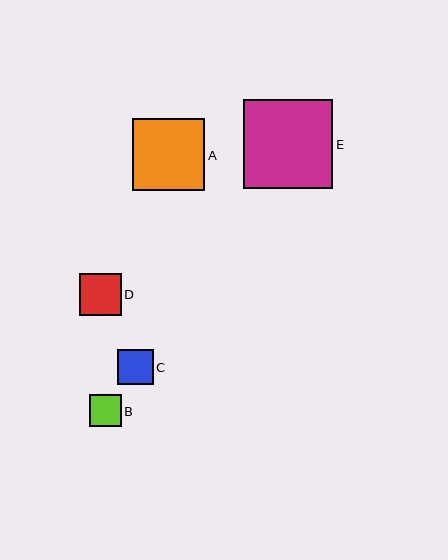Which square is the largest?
Square E is the largest with a size of approximately 89 pixels.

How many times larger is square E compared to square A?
Square E is approximately 1.2 times the size of square A.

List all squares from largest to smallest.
From largest to smallest: E, A, D, C, B.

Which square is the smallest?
Square B is the smallest with a size of approximately 32 pixels.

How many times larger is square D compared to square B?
Square D is approximately 1.3 times the size of square B.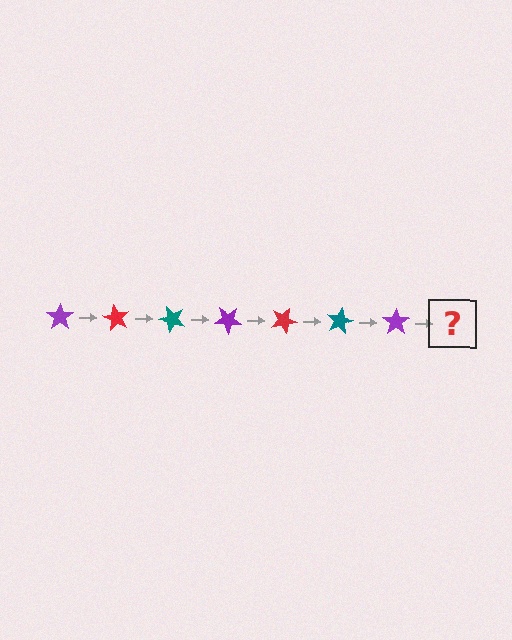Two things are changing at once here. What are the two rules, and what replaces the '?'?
The two rules are that it rotates 60 degrees each step and the color cycles through purple, red, and teal. The '?' should be a red star, rotated 420 degrees from the start.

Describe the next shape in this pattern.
It should be a red star, rotated 420 degrees from the start.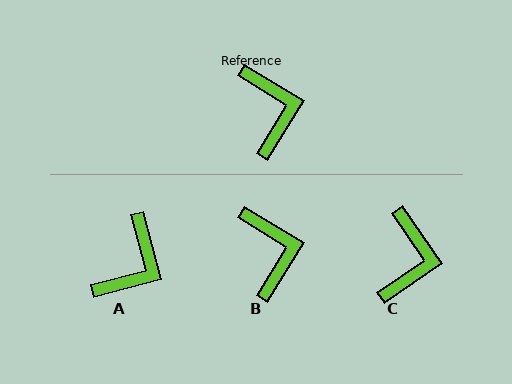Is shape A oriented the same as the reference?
No, it is off by about 44 degrees.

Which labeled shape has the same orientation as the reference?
B.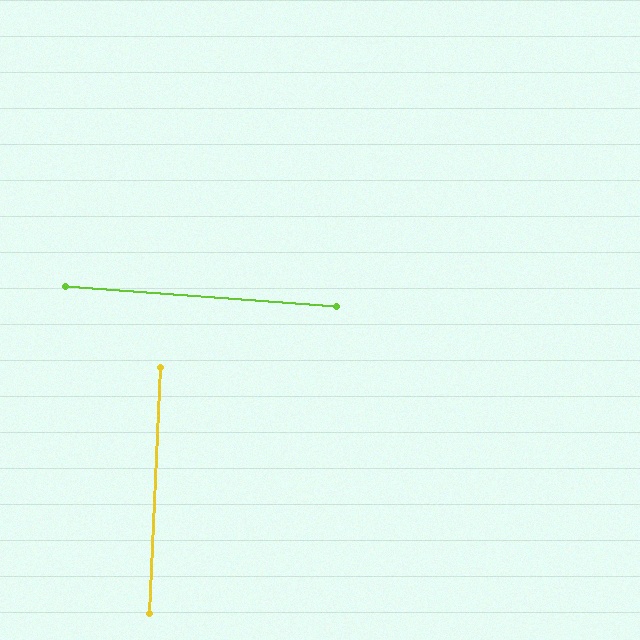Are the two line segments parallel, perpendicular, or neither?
Perpendicular — they meet at approximately 88°.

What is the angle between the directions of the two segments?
Approximately 88 degrees.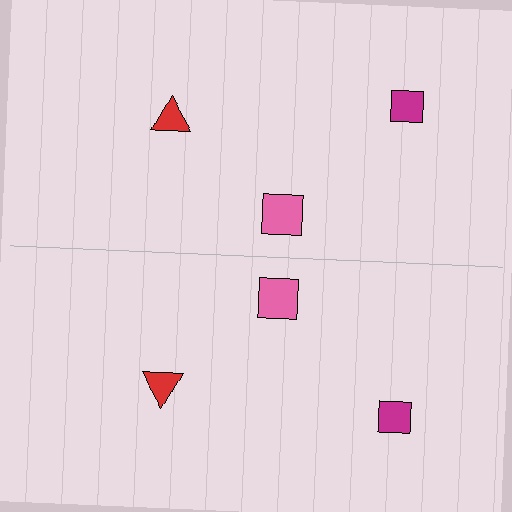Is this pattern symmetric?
Yes, this pattern has bilateral (reflection) symmetry.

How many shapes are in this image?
There are 6 shapes in this image.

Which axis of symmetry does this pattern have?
The pattern has a horizontal axis of symmetry running through the center of the image.